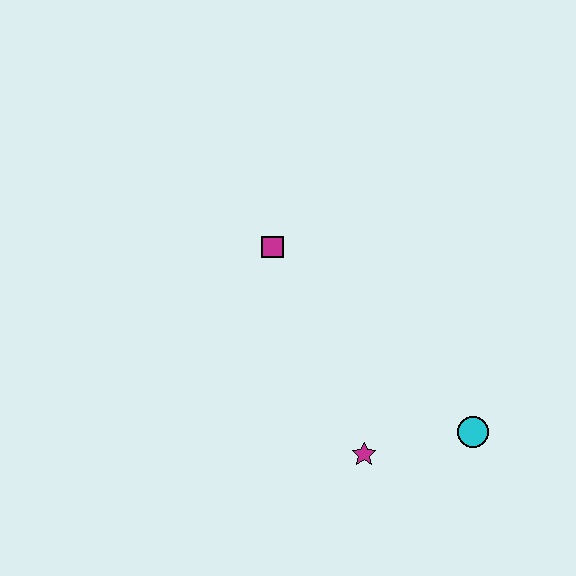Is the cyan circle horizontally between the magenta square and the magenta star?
No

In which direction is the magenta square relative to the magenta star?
The magenta square is above the magenta star.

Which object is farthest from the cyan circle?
The magenta square is farthest from the cyan circle.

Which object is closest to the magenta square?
The magenta star is closest to the magenta square.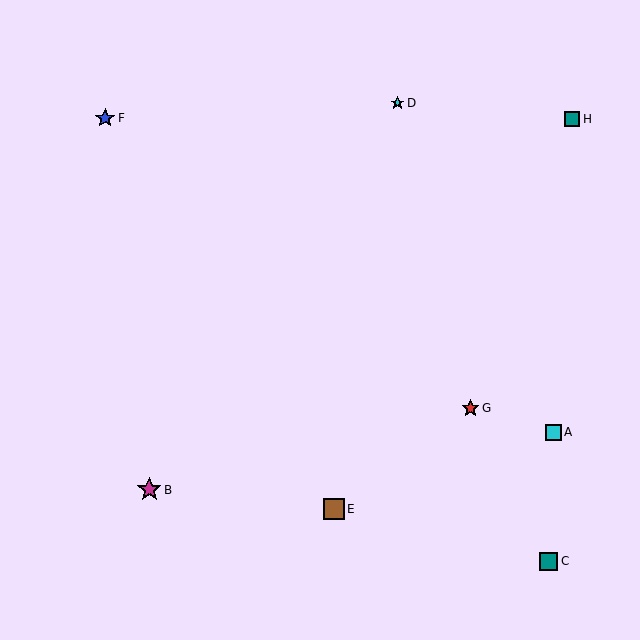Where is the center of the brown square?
The center of the brown square is at (334, 509).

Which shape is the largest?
The magenta star (labeled B) is the largest.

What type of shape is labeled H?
Shape H is a teal square.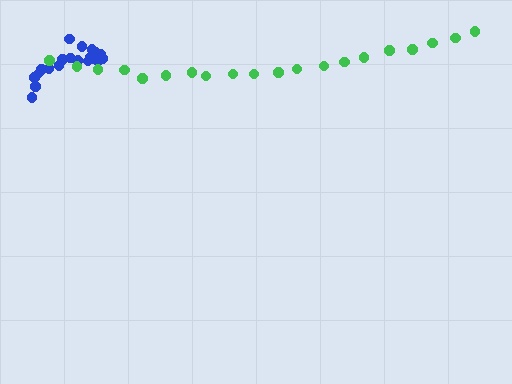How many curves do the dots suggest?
There are 2 distinct paths.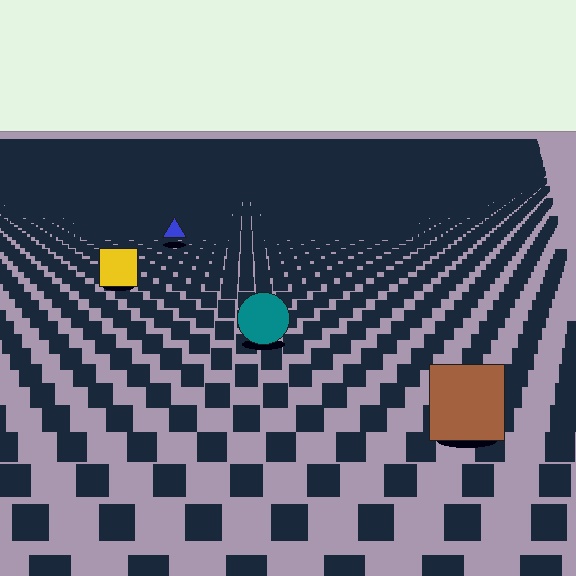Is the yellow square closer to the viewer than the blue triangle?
Yes. The yellow square is closer — you can tell from the texture gradient: the ground texture is coarser near it.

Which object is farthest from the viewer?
The blue triangle is farthest from the viewer. It appears smaller and the ground texture around it is denser.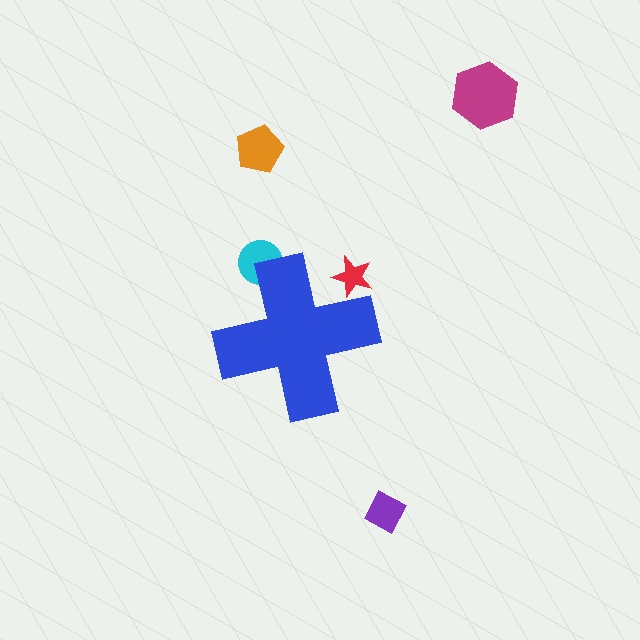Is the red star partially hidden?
Yes, the red star is partially hidden behind the blue cross.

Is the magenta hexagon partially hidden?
No, the magenta hexagon is fully visible.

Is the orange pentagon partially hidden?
No, the orange pentagon is fully visible.